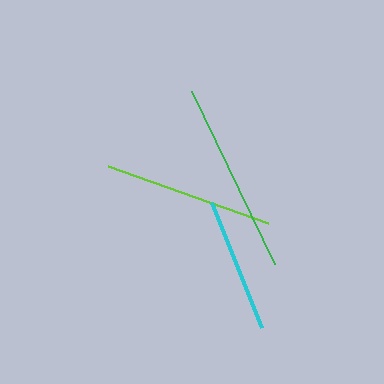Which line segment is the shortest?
The cyan line is the shortest at approximately 135 pixels.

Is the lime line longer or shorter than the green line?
The green line is longer than the lime line.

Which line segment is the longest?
The green line is the longest at approximately 192 pixels.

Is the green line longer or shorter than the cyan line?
The green line is longer than the cyan line.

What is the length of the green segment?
The green segment is approximately 192 pixels long.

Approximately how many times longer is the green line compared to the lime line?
The green line is approximately 1.1 times the length of the lime line.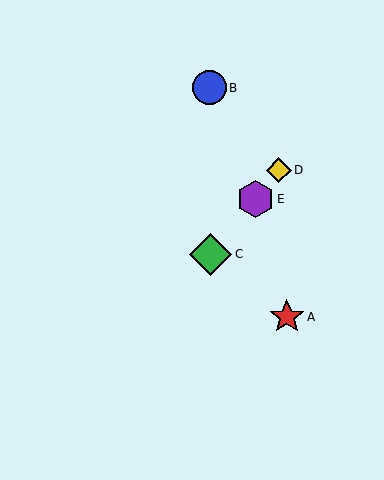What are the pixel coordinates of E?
Object E is at (255, 199).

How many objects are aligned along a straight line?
3 objects (C, D, E) are aligned along a straight line.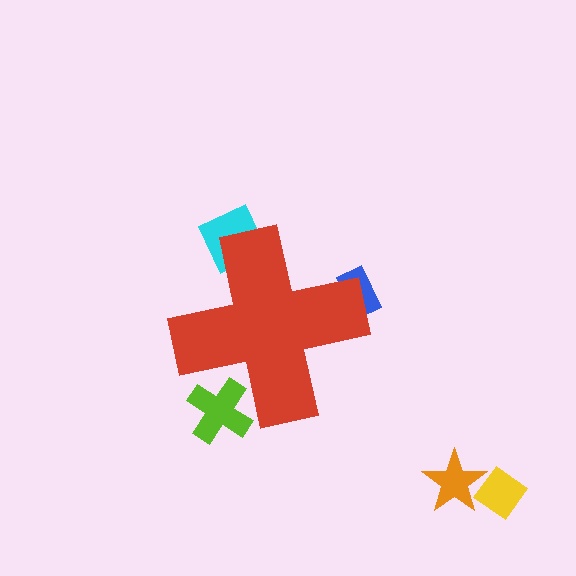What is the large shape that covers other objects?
A red cross.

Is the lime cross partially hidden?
Yes, the lime cross is partially hidden behind the red cross.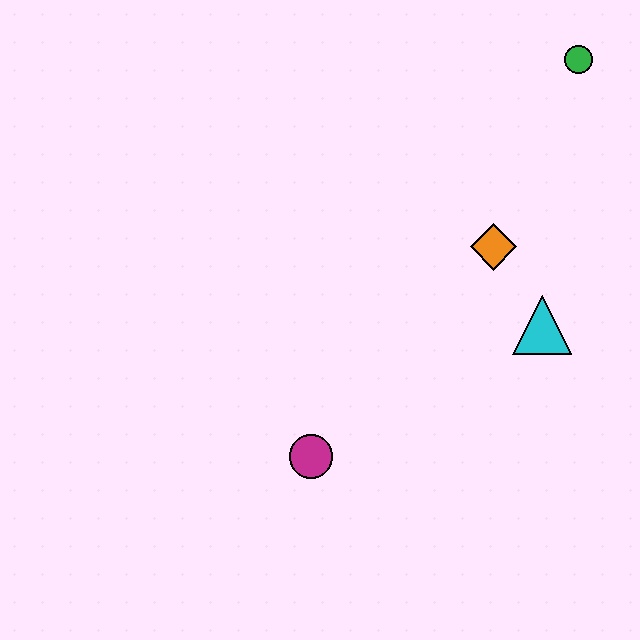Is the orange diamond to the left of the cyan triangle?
Yes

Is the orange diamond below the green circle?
Yes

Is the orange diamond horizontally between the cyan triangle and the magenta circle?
Yes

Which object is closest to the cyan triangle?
The orange diamond is closest to the cyan triangle.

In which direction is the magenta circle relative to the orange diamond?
The magenta circle is below the orange diamond.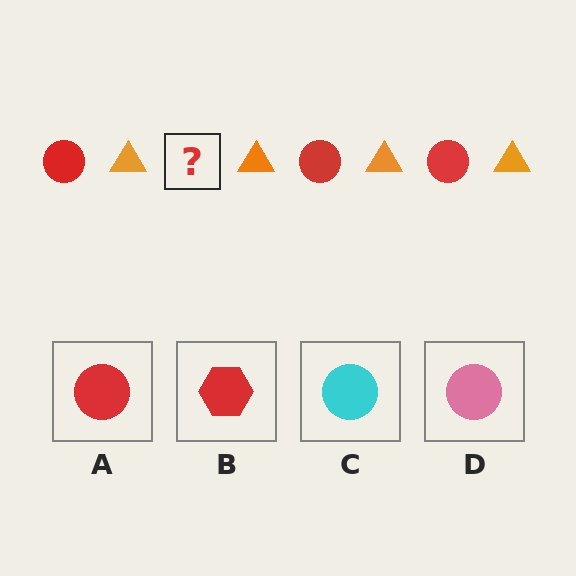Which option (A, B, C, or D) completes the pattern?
A.